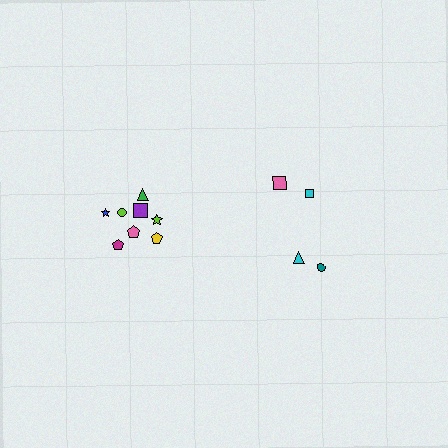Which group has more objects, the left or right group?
The left group.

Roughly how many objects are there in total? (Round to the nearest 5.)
Roughly 15 objects in total.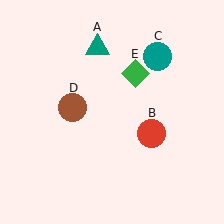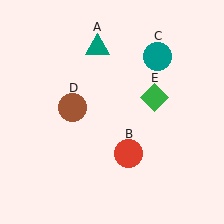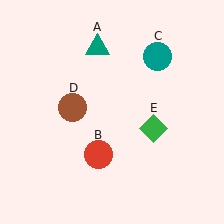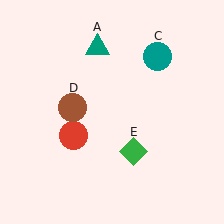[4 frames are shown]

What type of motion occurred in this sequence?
The red circle (object B), green diamond (object E) rotated clockwise around the center of the scene.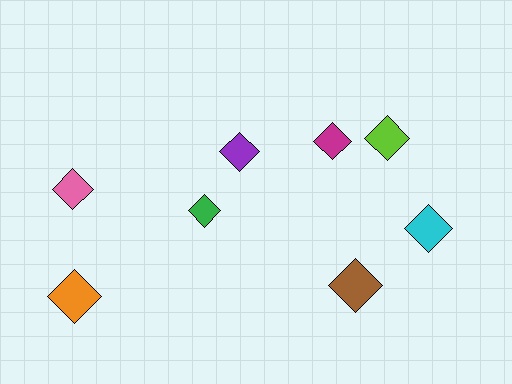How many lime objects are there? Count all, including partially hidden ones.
There is 1 lime object.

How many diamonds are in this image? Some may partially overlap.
There are 8 diamonds.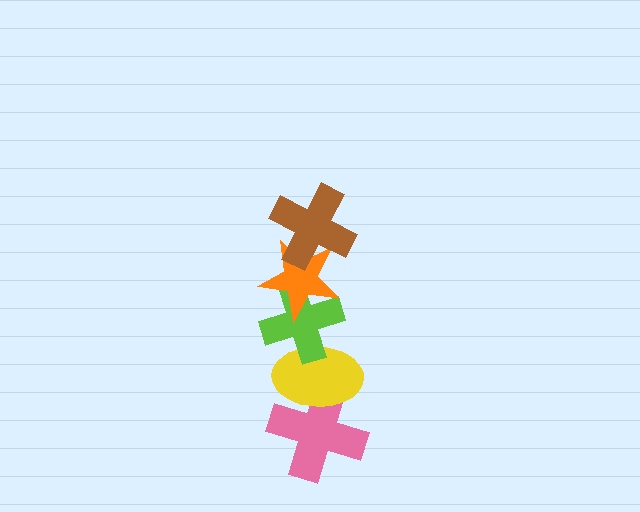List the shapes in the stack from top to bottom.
From top to bottom: the brown cross, the orange star, the lime cross, the yellow ellipse, the pink cross.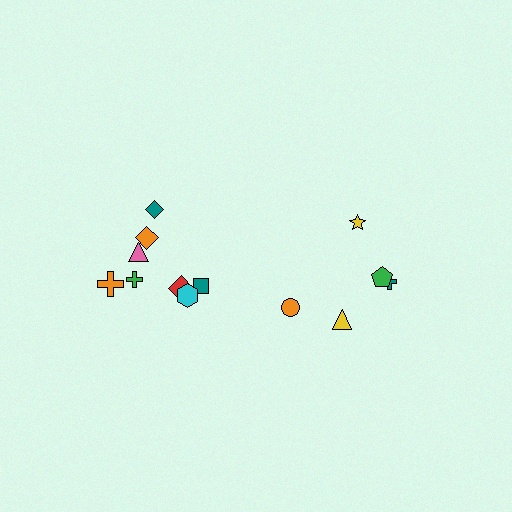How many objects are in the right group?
There are 5 objects.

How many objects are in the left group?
There are 8 objects.